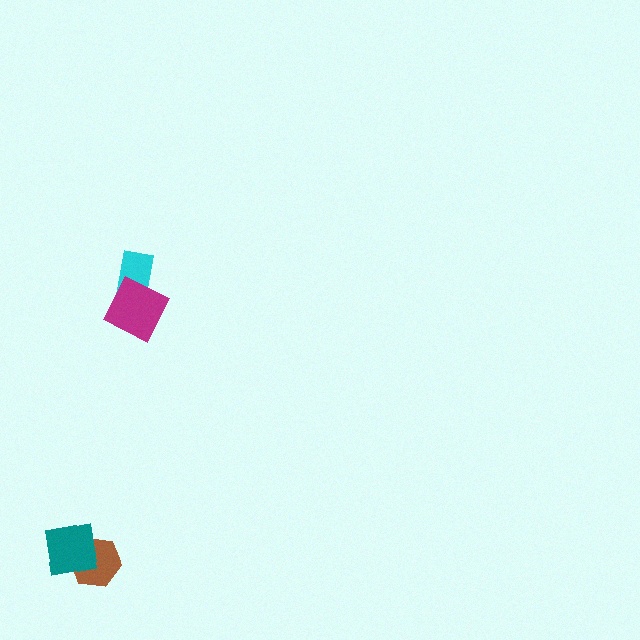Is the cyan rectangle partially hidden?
Yes, it is partially covered by another shape.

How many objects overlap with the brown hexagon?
1 object overlaps with the brown hexagon.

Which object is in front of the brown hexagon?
The teal square is in front of the brown hexagon.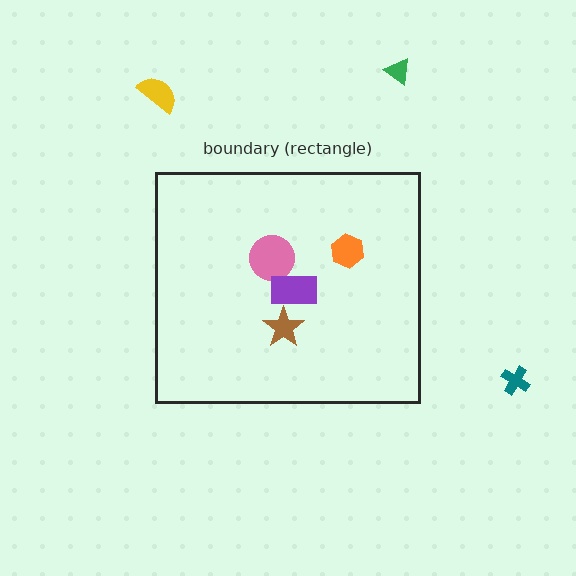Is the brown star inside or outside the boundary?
Inside.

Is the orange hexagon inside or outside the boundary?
Inside.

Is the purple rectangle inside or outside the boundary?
Inside.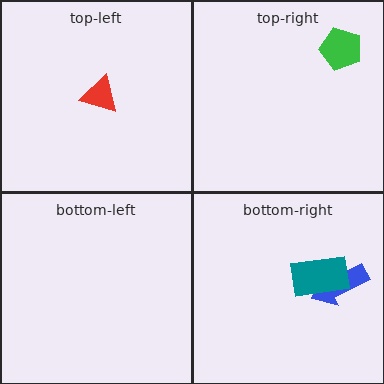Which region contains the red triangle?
The top-left region.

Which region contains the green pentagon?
The top-right region.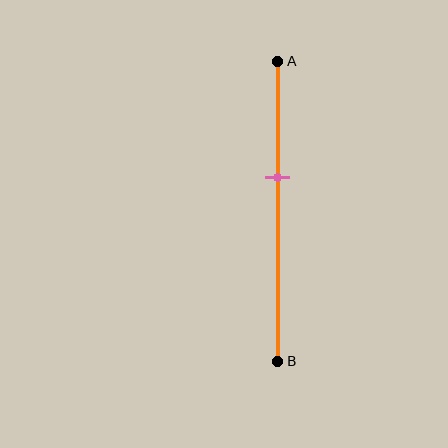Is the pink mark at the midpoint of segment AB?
No, the mark is at about 40% from A, not at the 50% midpoint.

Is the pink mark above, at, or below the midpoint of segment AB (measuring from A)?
The pink mark is above the midpoint of segment AB.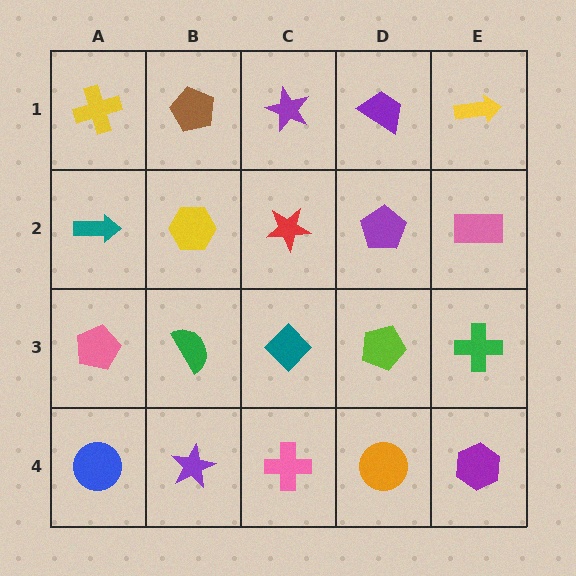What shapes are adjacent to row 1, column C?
A red star (row 2, column C), a brown pentagon (row 1, column B), a purple trapezoid (row 1, column D).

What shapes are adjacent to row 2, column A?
A yellow cross (row 1, column A), a pink pentagon (row 3, column A), a yellow hexagon (row 2, column B).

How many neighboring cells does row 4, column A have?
2.